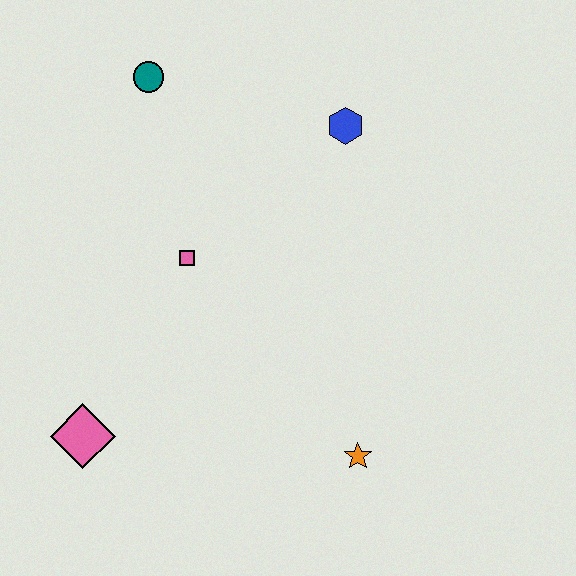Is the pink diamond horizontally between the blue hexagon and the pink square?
No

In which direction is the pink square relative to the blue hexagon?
The pink square is to the left of the blue hexagon.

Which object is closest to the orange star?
The pink square is closest to the orange star.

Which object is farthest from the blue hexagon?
The pink diamond is farthest from the blue hexagon.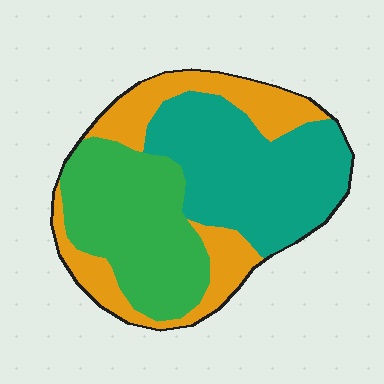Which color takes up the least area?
Orange, at roughly 30%.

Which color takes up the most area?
Teal, at roughly 40%.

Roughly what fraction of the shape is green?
Green takes up between a quarter and a half of the shape.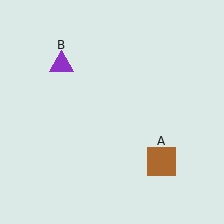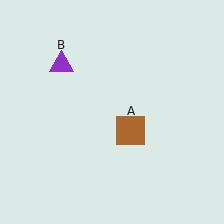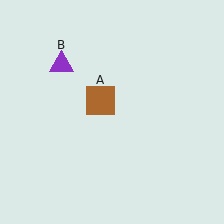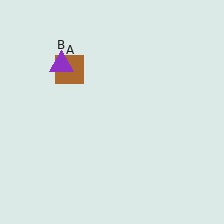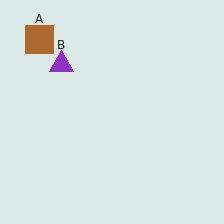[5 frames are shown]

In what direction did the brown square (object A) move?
The brown square (object A) moved up and to the left.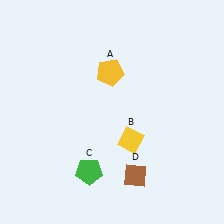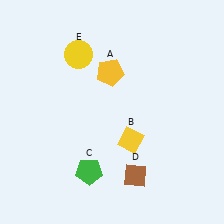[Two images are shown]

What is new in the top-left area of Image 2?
A yellow circle (E) was added in the top-left area of Image 2.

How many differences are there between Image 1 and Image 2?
There is 1 difference between the two images.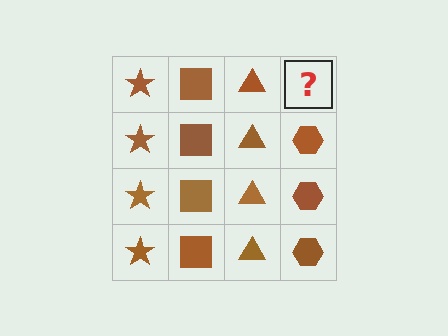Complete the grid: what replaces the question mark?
The question mark should be replaced with a brown hexagon.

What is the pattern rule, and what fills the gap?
The rule is that each column has a consistent shape. The gap should be filled with a brown hexagon.